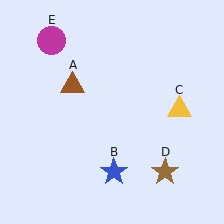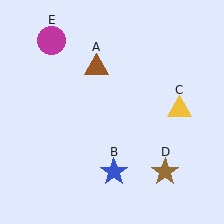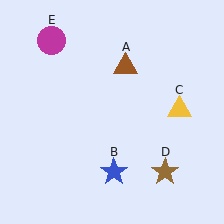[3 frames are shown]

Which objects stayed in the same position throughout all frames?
Blue star (object B) and yellow triangle (object C) and brown star (object D) and magenta circle (object E) remained stationary.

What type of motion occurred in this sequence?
The brown triangle (object A) rotated clockwise around the center of the scene.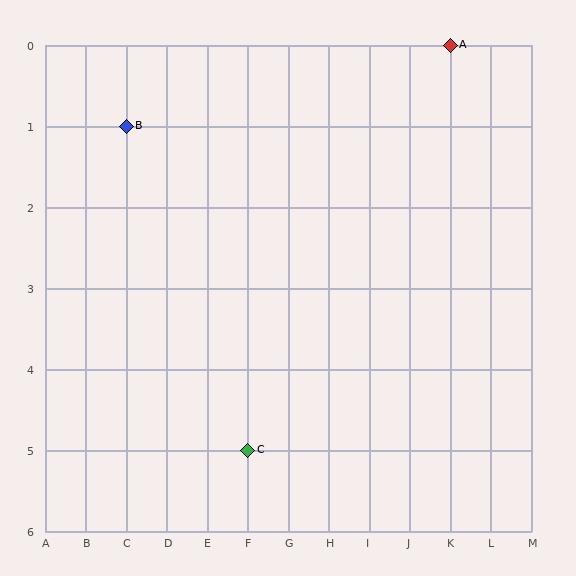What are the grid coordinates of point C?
Point C is at grid coordinates (F, 5).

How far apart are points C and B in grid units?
Points C and B are 3 columns and 4 rows apart (about 5.0 grid units diagonally).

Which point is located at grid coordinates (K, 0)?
Point A is at (K, 0).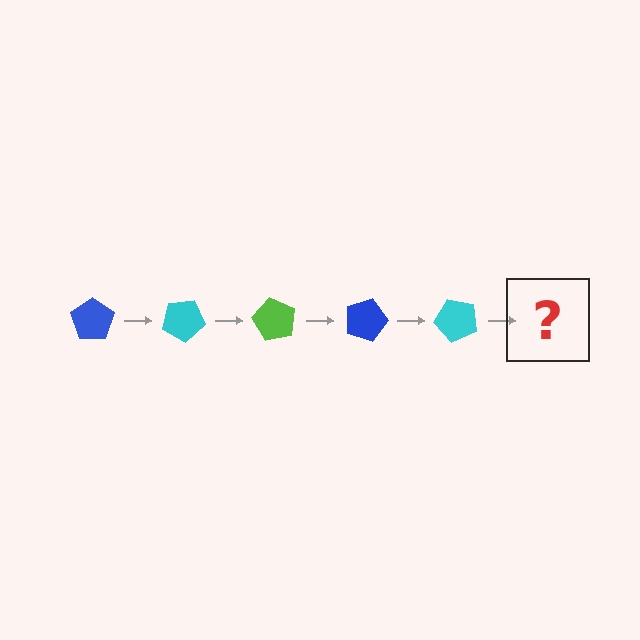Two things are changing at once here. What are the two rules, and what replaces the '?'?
The two rules are that it rotates 30 degrees each step and the color cycles through blue, cyan, and lime. The '?' should be a lime pentagon, rotated 150 degrees from the start.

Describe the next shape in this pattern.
It should be a lime pentagon, rotated 150 degrees from the start.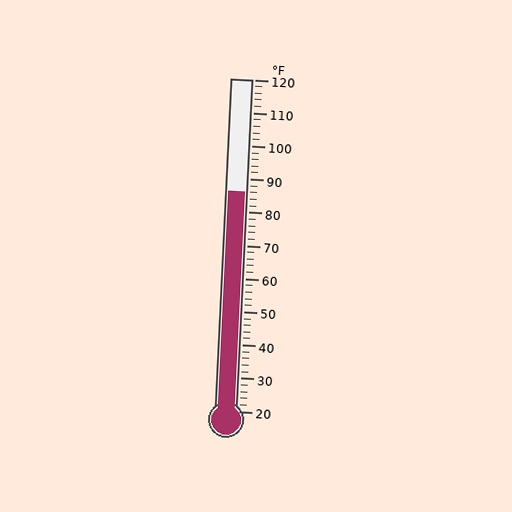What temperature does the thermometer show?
The thermometer shows approximately 86°F.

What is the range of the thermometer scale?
The thermometer scale ranges from 20°F to 120°F.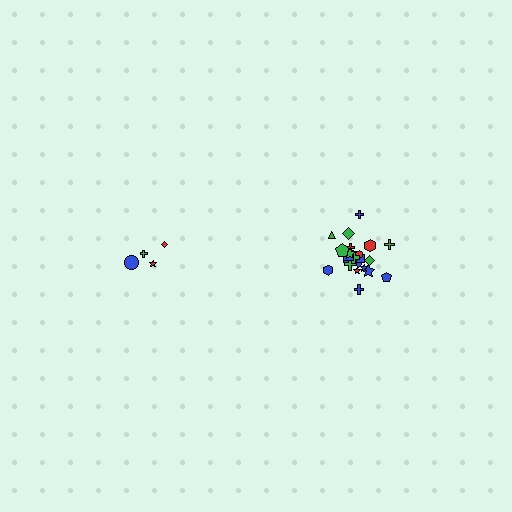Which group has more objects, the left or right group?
The right group.